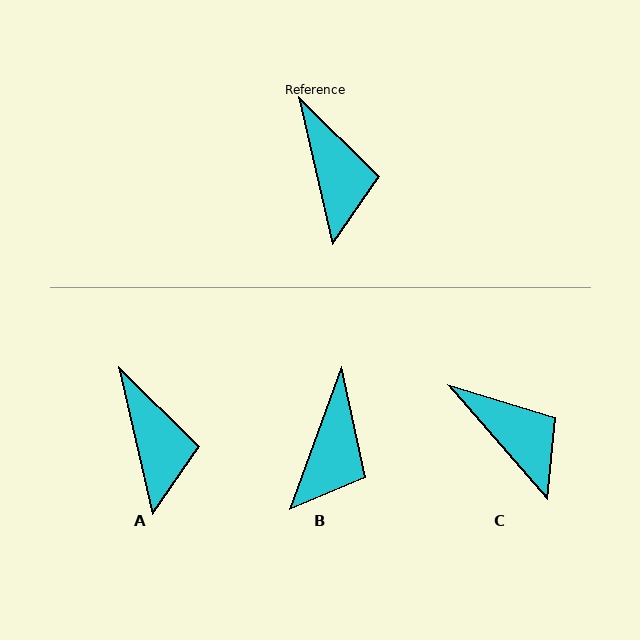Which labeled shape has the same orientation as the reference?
A.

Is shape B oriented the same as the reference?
No, it is off by about 33 degrees.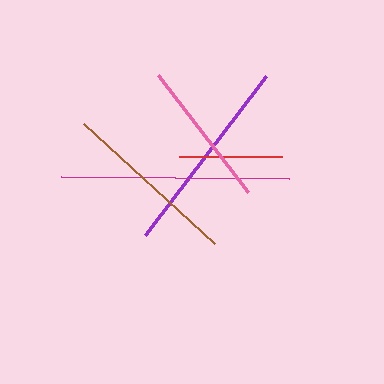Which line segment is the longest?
The magenta line is the longest at approximately 228 pixels.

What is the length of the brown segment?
The brown segment is approximately 177 pixels long.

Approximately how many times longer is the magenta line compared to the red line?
The magenta line is approximately 2.2 times the length of the red line.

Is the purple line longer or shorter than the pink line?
The purple line is longer than the pink line.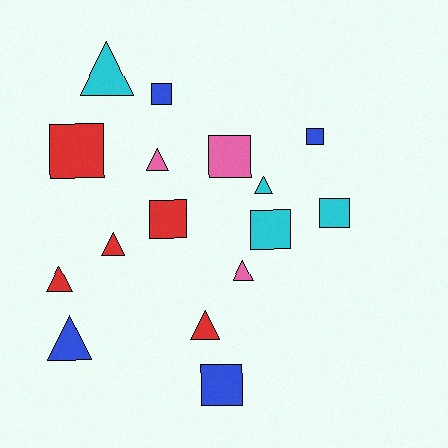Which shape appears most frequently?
Triangle, with 8 objects.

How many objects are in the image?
There are 16 objects.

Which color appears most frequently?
Red, with 5 objects.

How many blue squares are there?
There are 3 blue squares.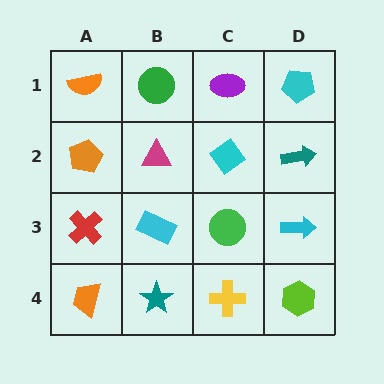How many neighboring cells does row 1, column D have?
2.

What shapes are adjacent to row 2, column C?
A purple ellipse (row 1, column C), a green circle (row 3, column C), a magenta triangle (row 2, column B), a teal arrow (row 2, column D).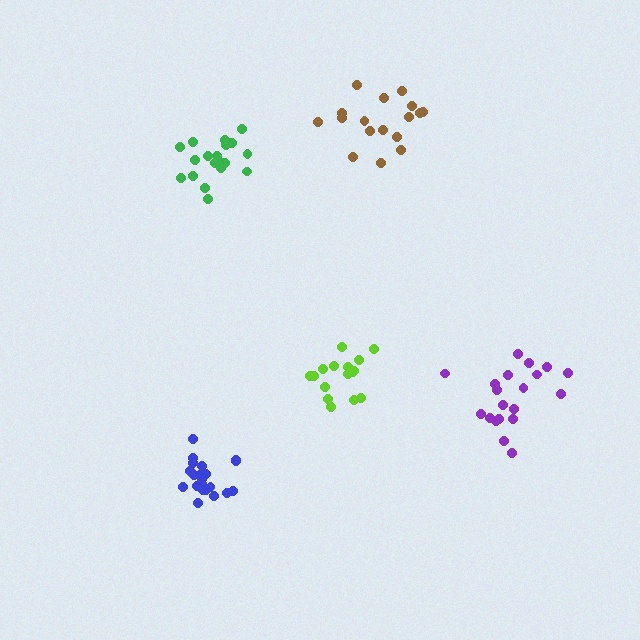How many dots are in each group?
Group 1: 20 dots, Group 2: 21 dots, Group 3: 16 dots, Group 4: 19 dots, Group 5: 17 dots (93 total).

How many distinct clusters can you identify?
There are 5 distinct clusters.